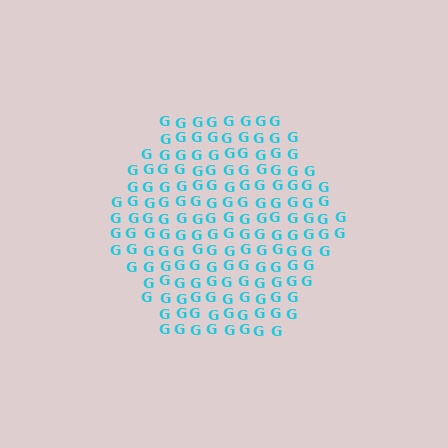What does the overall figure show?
The overall figure shows a hexagon.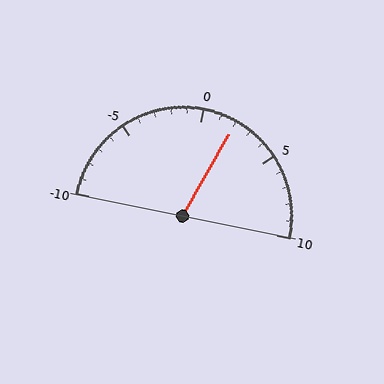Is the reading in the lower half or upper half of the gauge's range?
The reading is in the upper half of the range (-10 to 10).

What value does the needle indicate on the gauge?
The needle indicates approximately 2.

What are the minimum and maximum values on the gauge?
The gauge ranges from -10 to 10.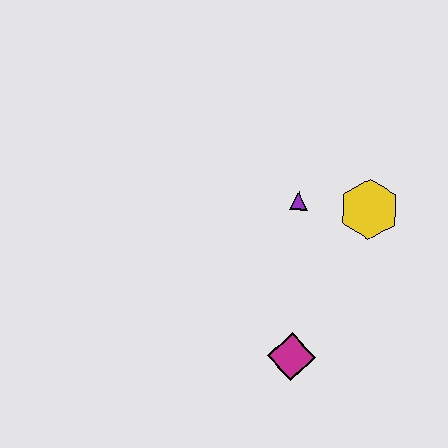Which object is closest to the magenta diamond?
The purple triangle is closest to the magenta diamond.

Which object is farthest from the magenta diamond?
The yellow hexagon is farthest from the magenta diamond.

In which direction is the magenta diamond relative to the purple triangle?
The magenta diamond is below the purple triangle.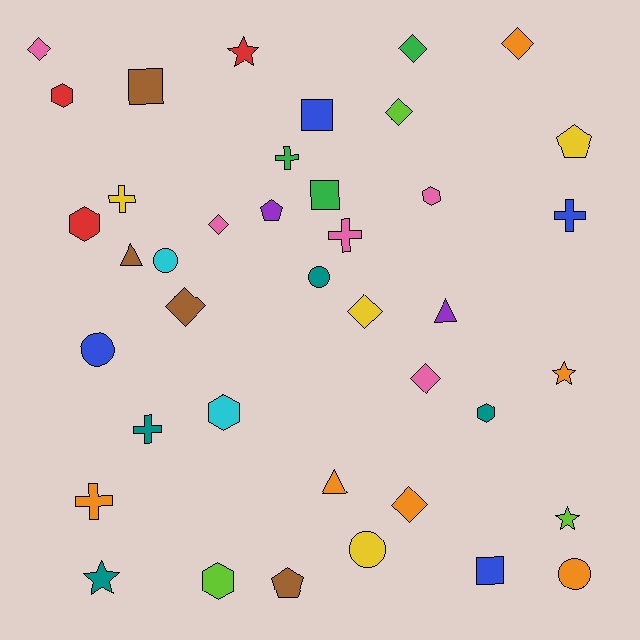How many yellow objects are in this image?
There are 4 yellow objects.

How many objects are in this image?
There are 40 objects.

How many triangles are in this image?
There are 3 triangles.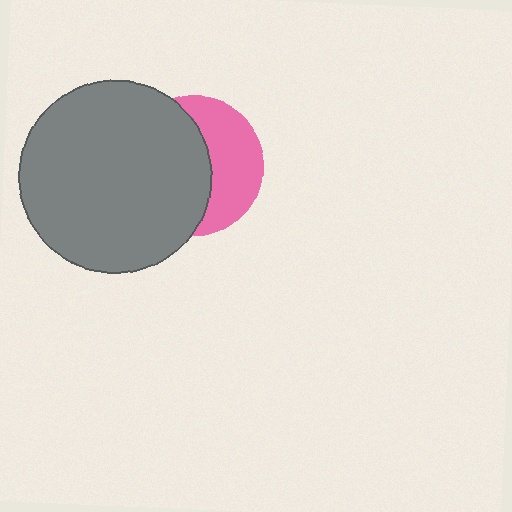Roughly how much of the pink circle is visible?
A small part of it is visible (roughly 42%).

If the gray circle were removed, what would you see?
You would see the complete pink circle.